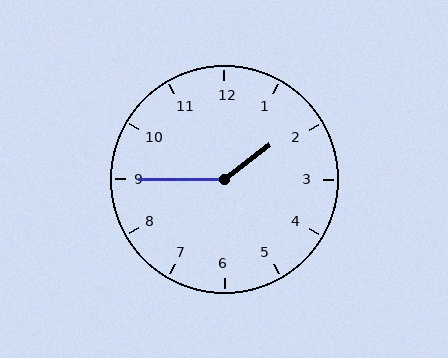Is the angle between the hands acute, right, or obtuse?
It is obtuse.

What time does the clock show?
1:45.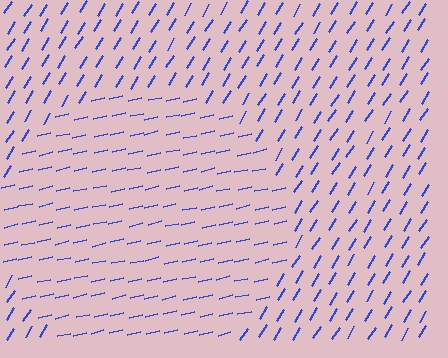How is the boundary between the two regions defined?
The boundary is defined purely by a change in line orientation (approximately 45 degrees difference). All lines are the same color and thickness.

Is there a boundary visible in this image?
Yes, there is a texture boundary formed by a change in line orientation.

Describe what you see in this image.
The image is filled with small blue line segments. A circle region in the image has lines oriented differently from the surrounding lines, creating a visible texture boundary.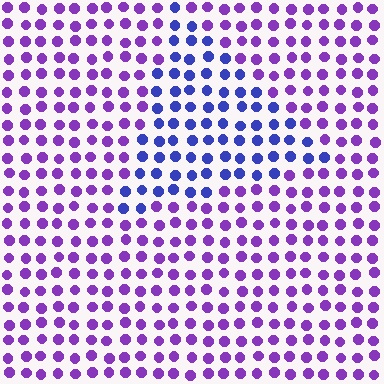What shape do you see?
I see a triangle.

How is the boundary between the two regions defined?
The boundary is defined purely by a slight shift in hue (about 41 degrees). Spacing, size, and orientation are identical on both sides.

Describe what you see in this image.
The image is filled with small purple elements in a uniform arrangement. A triangle-shaped region is visible where the elements are tinted to a slightly different hue, forming a subtle color boundary.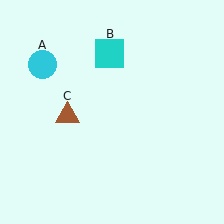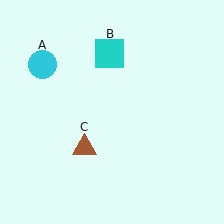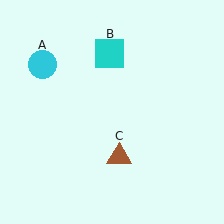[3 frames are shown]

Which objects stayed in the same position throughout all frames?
Cyan circle (object A) and cyan square (object B) remained stationary.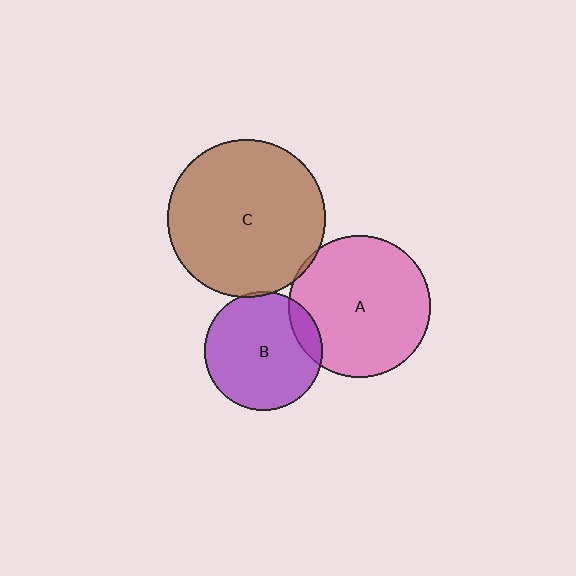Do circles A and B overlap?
Yes.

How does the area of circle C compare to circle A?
Approximately 1.2 times.